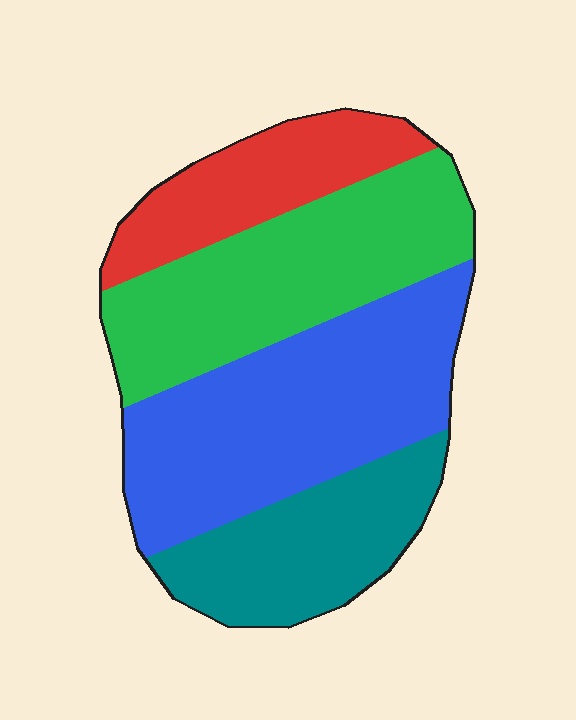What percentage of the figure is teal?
Teal covers about 20% of the figure.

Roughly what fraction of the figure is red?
Red takes up about one sixth (1/6) of the figure.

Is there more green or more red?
Green.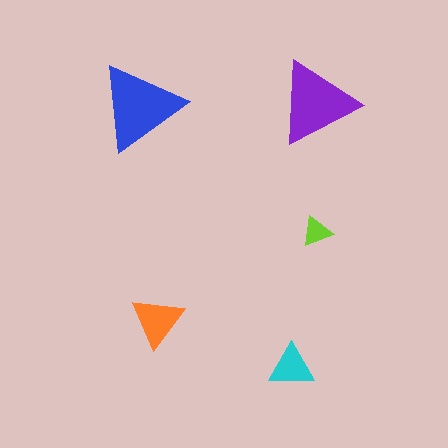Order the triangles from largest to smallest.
the blue one, the purple one, the orange one, the cyan one, the lime one.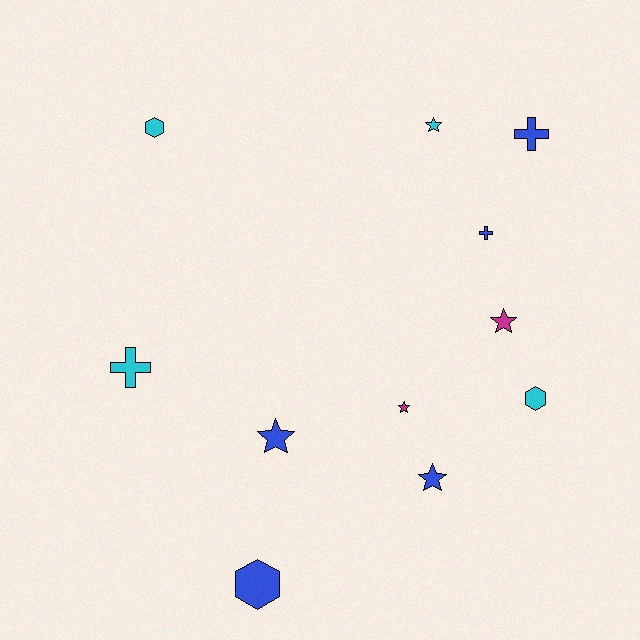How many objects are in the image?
There are 11 objects.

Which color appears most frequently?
Blue, with 5 objects.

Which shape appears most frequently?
Star, with 5 objects.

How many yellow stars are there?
There are no yellow stars.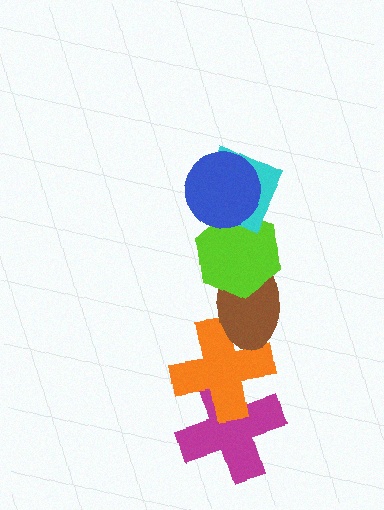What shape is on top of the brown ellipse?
The lime hexagon is on top of the brown ellipse.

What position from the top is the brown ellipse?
The brown ellipse is 4th from the top.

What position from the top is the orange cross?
The orange cross is 5th from the top.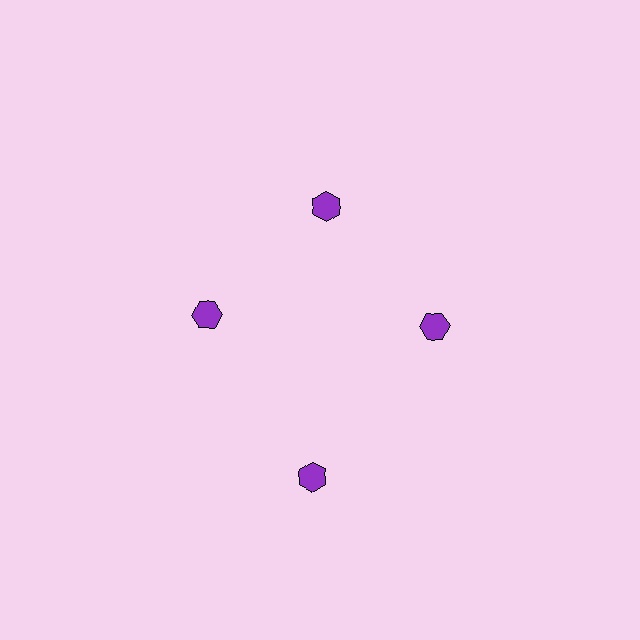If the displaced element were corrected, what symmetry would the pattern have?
It would have 4-fold rotational symmetry — the pattern would map onto itself every 90 degrees.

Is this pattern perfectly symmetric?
No. The 4 purple hexagons are arranged in a ring, but one element near the 6 o'clock position is pushed outward from the center, breaking the 4-fold rotational symmetry.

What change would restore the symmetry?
The symmetry would be restored by moving it inward, back onto the ring so that all 4 hexagons sit at equal angles and equal distance from the center.